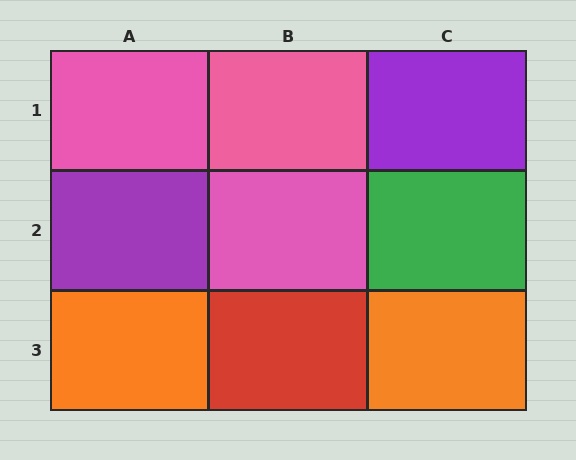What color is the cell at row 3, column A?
Orange.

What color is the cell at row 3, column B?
Red.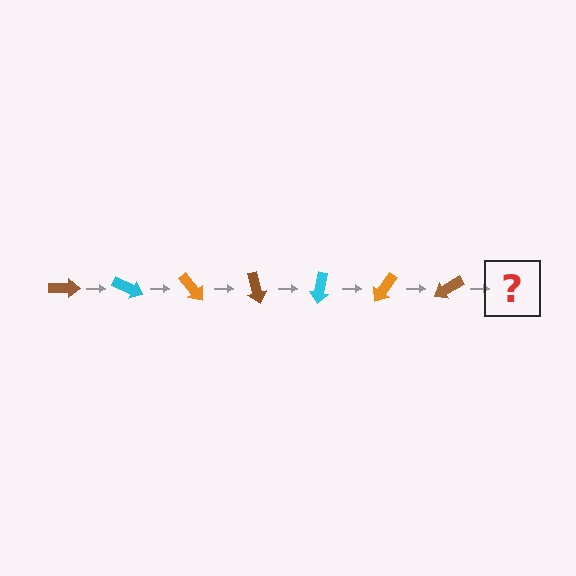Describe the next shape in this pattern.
It should be a cyan arrow, rotated 175 degrees from the start.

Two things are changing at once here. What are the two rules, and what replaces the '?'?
The two rules are that it rotates 25 degrees each step and the color cycles through brown, cyan, and orange. The '?' should be a cyan arrow, rotated 175 degrees from the start.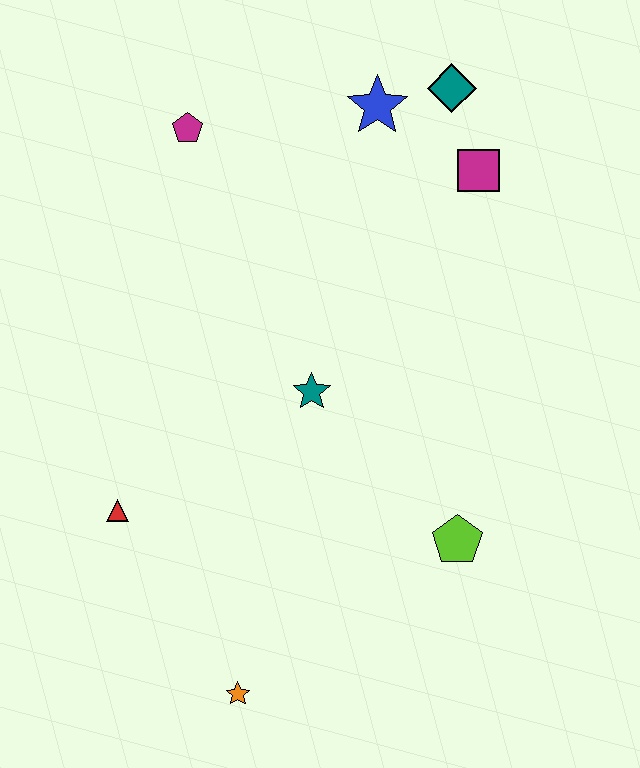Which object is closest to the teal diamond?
The blue star is closest to the teal diamond.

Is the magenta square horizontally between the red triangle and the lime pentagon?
No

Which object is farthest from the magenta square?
The orange star is farthest from the magenta square.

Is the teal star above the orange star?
Yes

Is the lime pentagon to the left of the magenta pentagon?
No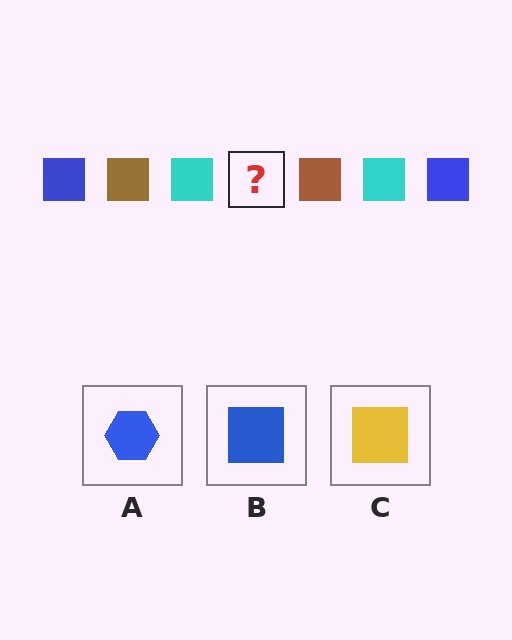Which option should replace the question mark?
Option B.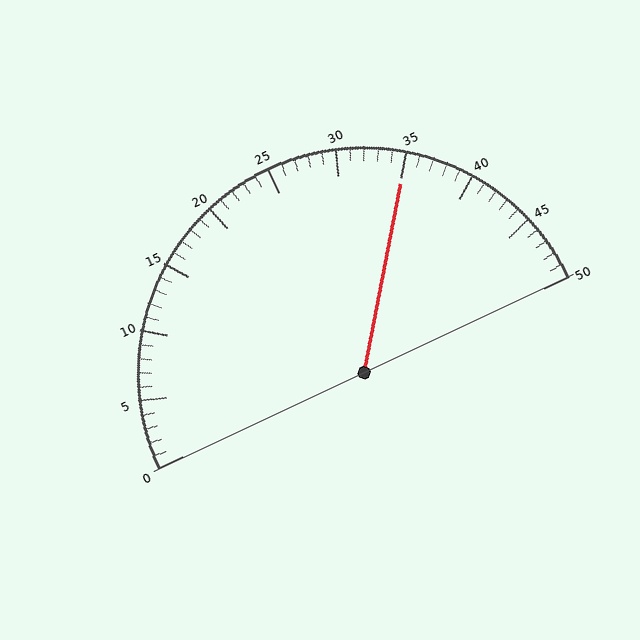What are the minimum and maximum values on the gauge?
The gauge ranges from 0 to 50.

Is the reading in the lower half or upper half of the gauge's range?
The reading is in the upper half of the range (0 to 50).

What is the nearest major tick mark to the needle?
The nearest major tick mark is 35.